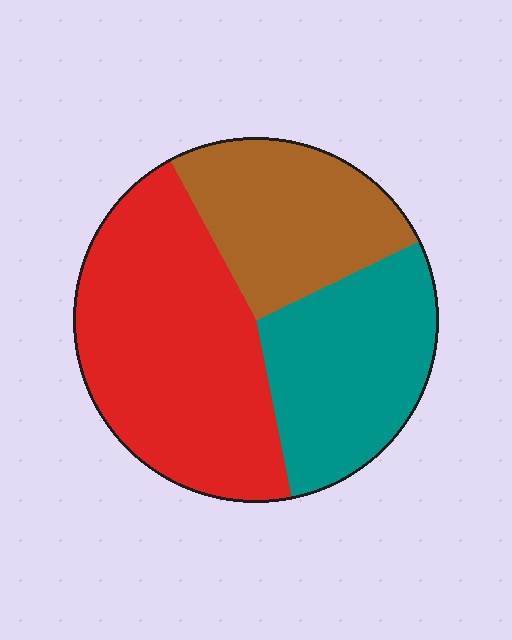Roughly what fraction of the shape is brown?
Brown covers about 25% of the shape.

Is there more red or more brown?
Red.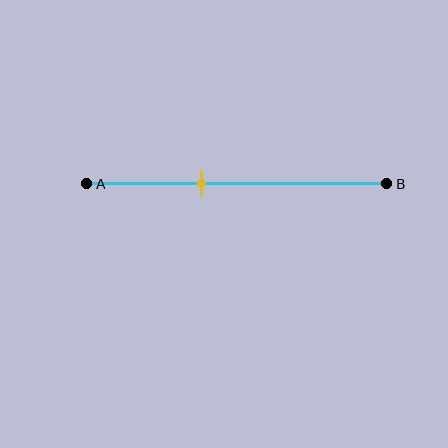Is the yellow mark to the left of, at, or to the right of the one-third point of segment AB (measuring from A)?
The yellow mark is to the right of the one-third point of segment AB.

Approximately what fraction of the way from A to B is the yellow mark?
The yellow mark is approximately 40% of the way from A to B.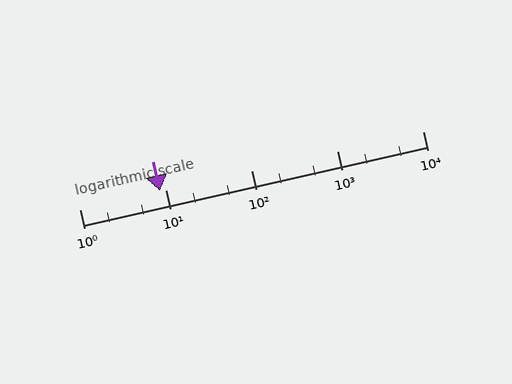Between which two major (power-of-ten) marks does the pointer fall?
The pointer is between 1 and 10.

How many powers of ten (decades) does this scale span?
The scale spans 4 decades, from 1 to 10000.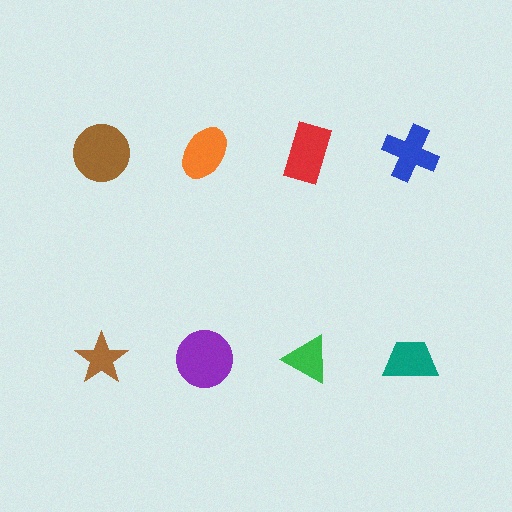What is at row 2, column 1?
A brown star.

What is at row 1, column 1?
A brown circle.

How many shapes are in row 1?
4 shapes.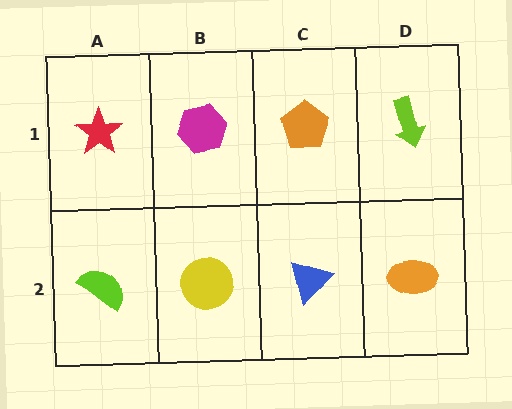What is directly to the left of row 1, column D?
An orange pentagon.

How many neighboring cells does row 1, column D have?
2.